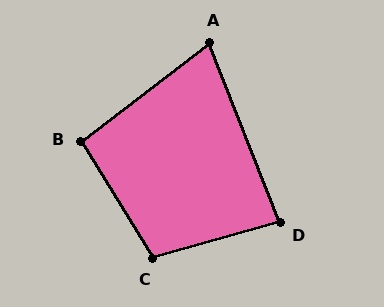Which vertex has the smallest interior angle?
A, at approximately 74 degrees.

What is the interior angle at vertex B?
Approximately 96 degrees (obtuse).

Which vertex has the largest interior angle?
C, at approximately 106 degrees.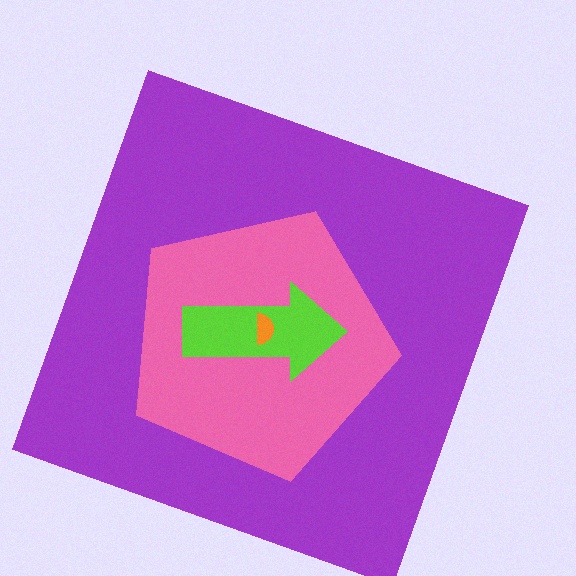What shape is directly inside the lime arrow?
The orange semicircle.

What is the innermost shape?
The orange semicircle.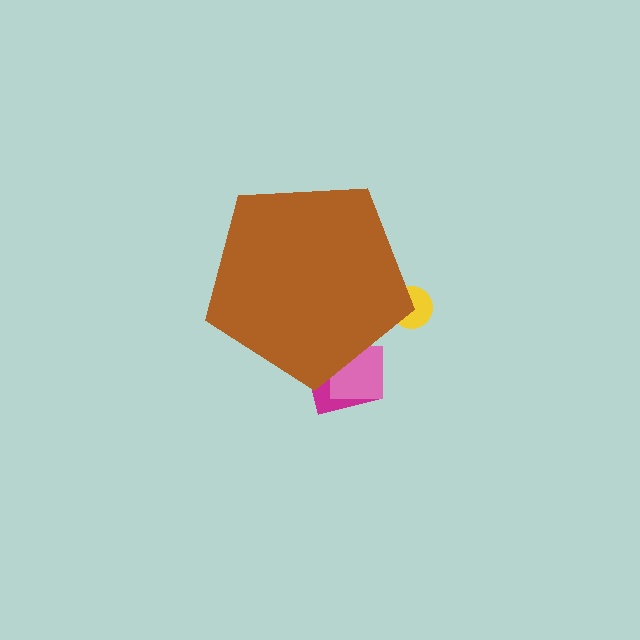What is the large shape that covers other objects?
A brown pentagon.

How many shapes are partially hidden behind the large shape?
3 shapes are partially hidden.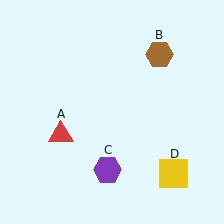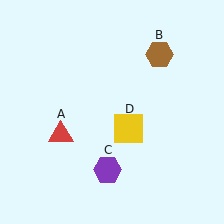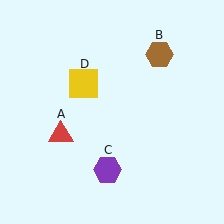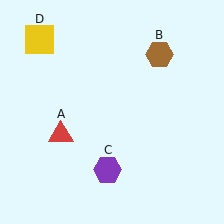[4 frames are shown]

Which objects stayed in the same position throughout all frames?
Red triangle (object A) and brown hexagon (object B) and purple hexagon (object C) remained stationary.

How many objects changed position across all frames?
1 object changed position: yellow square (object D).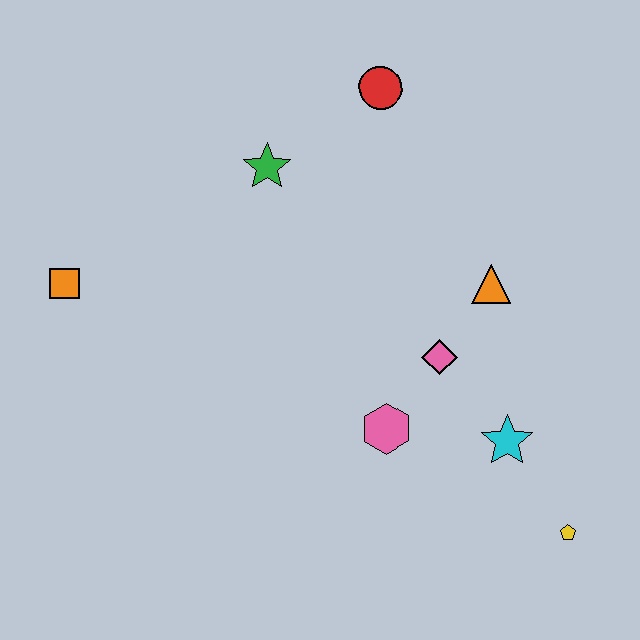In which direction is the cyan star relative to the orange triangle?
The cyan star is below the orange triangle.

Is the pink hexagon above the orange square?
No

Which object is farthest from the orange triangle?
The orange square is farthest from the orange triangle.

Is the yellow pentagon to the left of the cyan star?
No